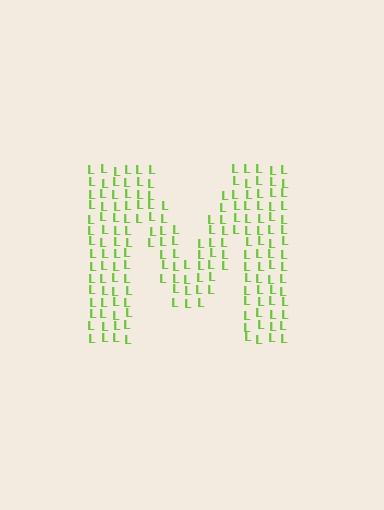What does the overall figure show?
The overall figure shows the letter M.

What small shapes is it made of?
It is made of small letter L's.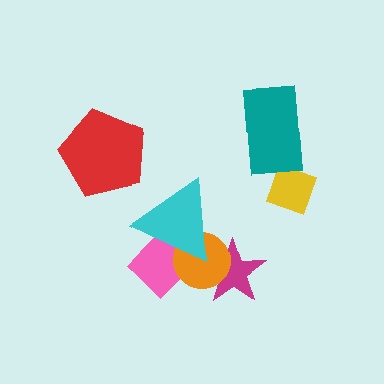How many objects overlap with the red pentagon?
0 objects overlap with the red pentagon.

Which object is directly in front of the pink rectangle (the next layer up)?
The magenta star is directly in front of the pink rectangle.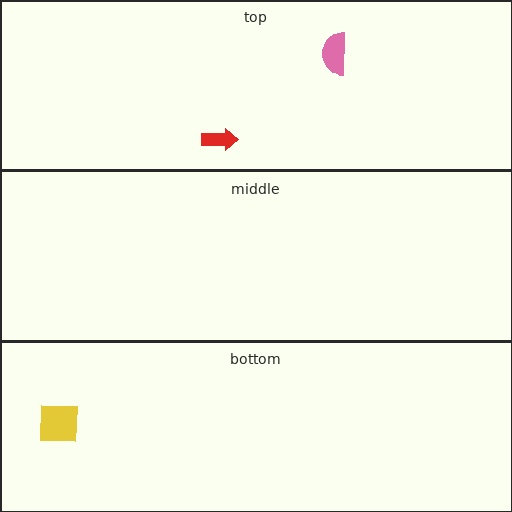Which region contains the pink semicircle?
The top region.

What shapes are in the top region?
The pink semicircle, the red arrow.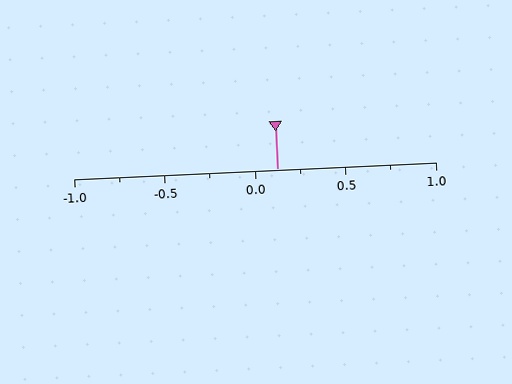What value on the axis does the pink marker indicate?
The marker indicates approximately 0.12.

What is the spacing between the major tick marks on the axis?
The major ticks are spaced 0.5 apart.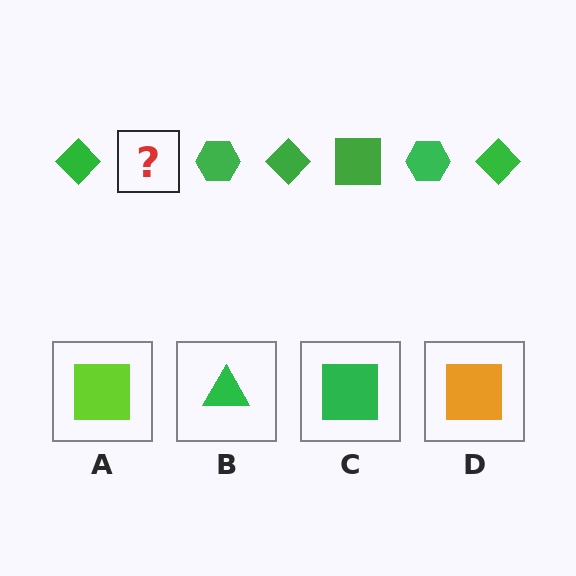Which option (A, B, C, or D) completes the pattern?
C.